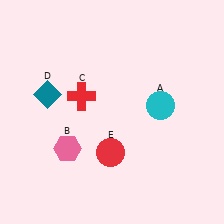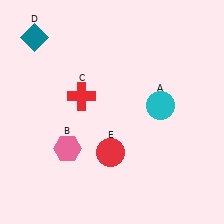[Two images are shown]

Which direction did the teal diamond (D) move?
The teal diamond (D) moved up.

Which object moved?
The teal diamond (D) moved up.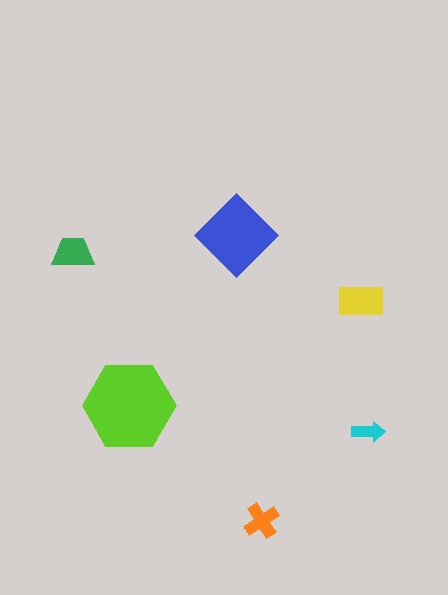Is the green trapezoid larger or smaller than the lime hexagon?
Smaller.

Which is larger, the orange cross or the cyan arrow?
The orange cross.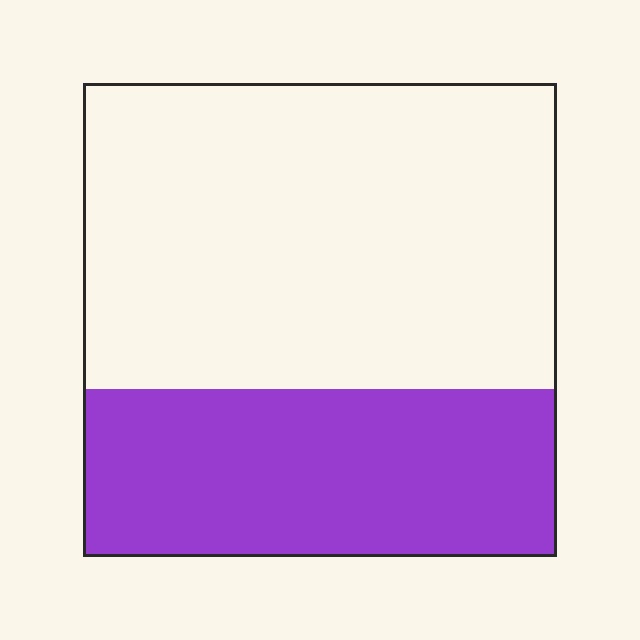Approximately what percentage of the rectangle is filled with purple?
Approximately 35%.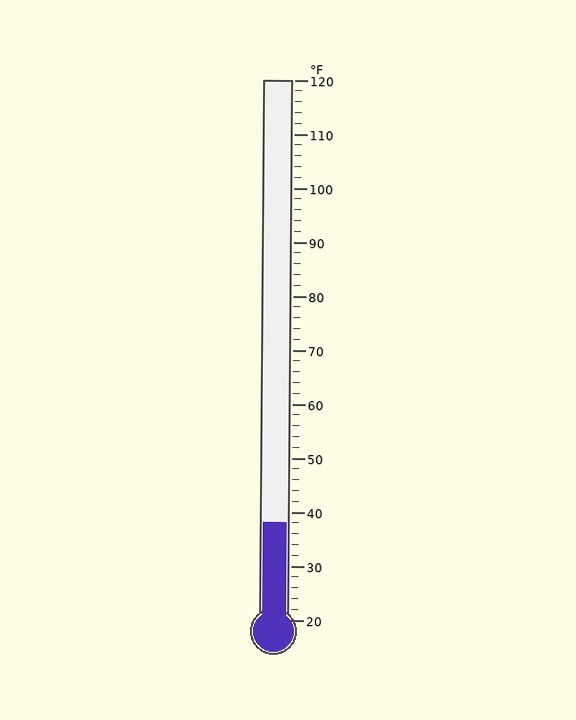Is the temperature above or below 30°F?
The temperature is above 30°F.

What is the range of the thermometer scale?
The thermometer scale ranges from 20°F to 120°F.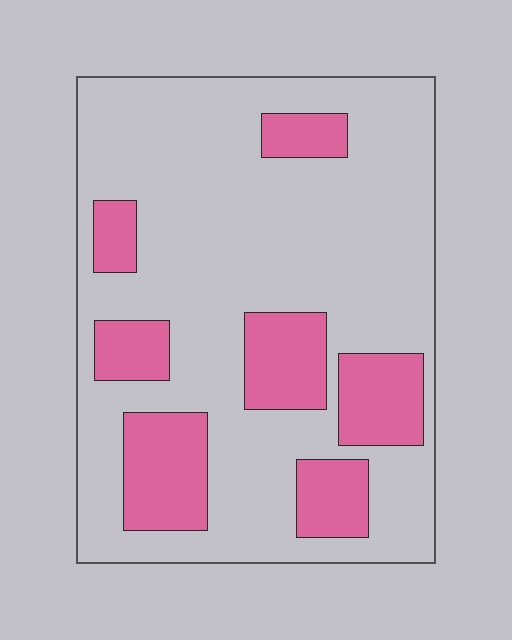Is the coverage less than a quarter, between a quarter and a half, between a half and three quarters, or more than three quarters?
Less than a quarter.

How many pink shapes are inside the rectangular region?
7.